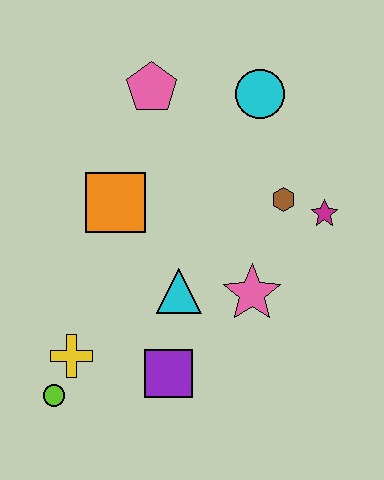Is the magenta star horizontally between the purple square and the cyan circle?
No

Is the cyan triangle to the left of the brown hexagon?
Yes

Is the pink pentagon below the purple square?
No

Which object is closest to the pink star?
The cyan triangle is closest to the pink star.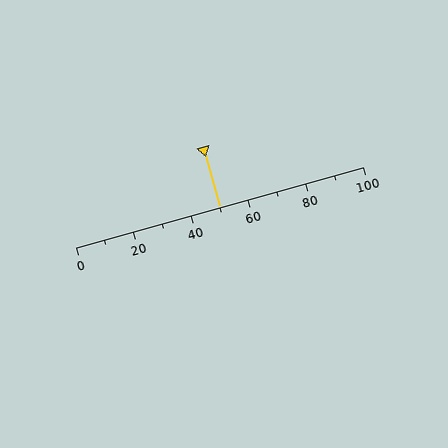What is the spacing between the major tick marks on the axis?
The major ticks are spaced 20 apart.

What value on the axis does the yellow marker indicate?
The marker indicates approximately 50.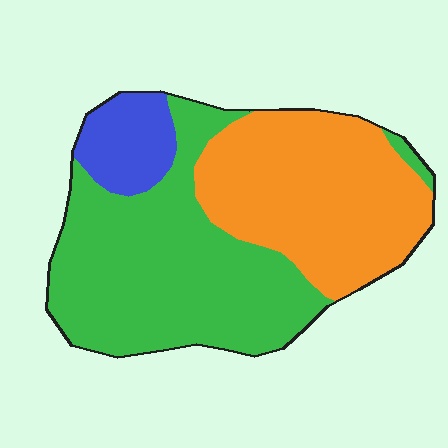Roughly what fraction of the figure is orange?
Orange takes up about two fifths (2/5) of the figure.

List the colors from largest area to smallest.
From largest to smallest: green, orange, blue.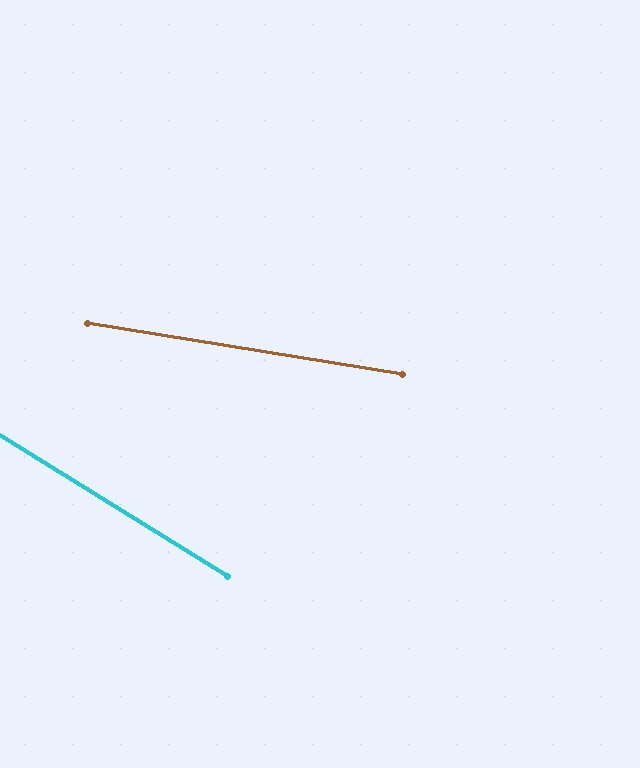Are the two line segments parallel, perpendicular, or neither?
Neither parallel nor perpendicular — they differ by about 23°.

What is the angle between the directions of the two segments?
Approximately 23 degrees.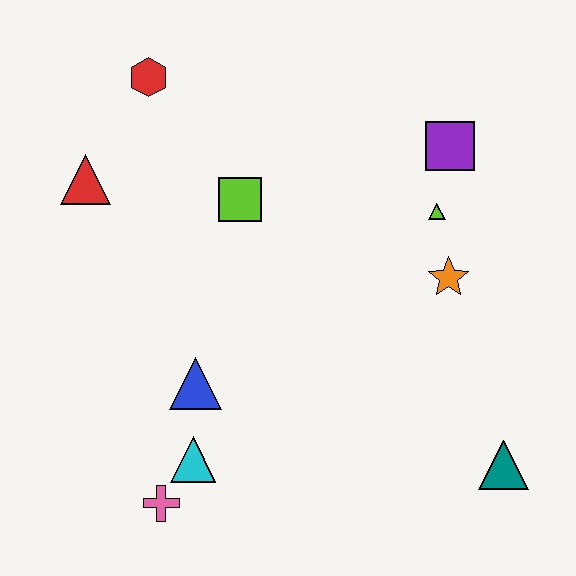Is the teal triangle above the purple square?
No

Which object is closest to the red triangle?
The red hexagon is closest to the red triangle.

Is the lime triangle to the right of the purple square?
No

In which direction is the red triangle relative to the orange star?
The red triangle is to the left of the orange star.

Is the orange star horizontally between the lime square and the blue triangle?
No